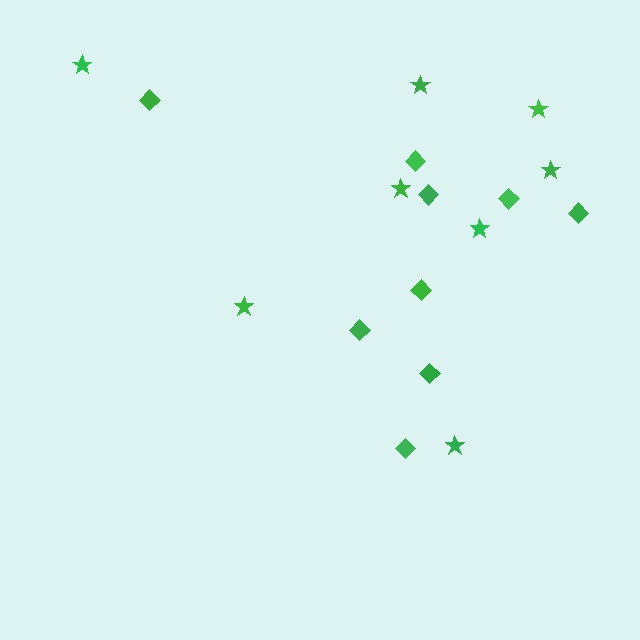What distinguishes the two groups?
There are 2 groups: one group of diamonds (9) and one group of stars (8).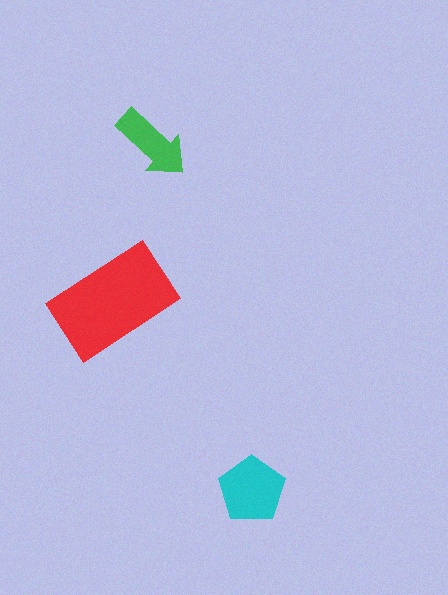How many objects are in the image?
There are 3 objects in the image.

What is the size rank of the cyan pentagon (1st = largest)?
2nd.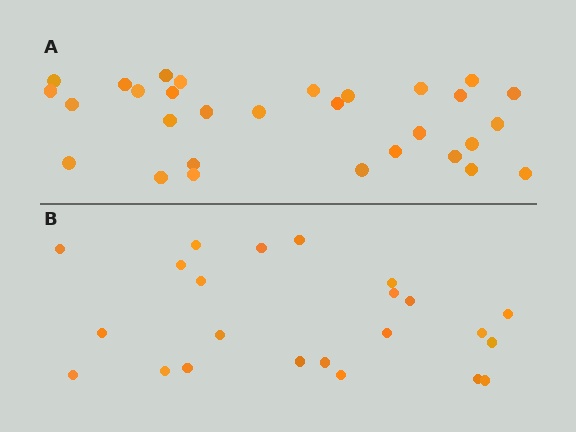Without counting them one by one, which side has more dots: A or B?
Region A (the top region) has more dots.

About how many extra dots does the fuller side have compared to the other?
Region A has roughly 8 or so more dots than region B.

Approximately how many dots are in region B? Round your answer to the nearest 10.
About 20 dots. (The exact count is 23, which rounds to 20.)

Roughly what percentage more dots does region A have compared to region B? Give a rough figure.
About 30% more.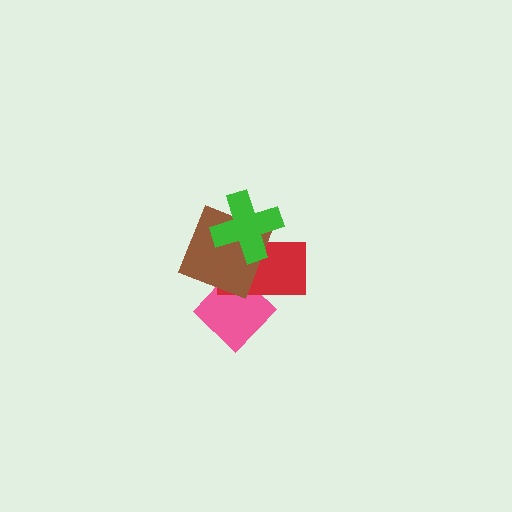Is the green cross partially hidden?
No, no other shape covers it.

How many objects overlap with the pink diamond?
1 object overlaps with the pink diamond.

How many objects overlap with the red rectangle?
3 objects overlap with the red rectangle.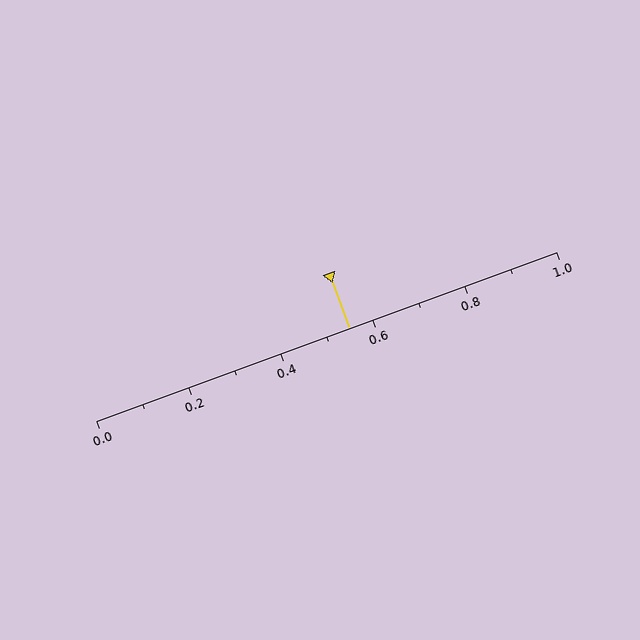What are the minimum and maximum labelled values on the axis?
The axis runs from 0.0 to 1.0.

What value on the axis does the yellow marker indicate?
The marker indicates approximately 0.55.